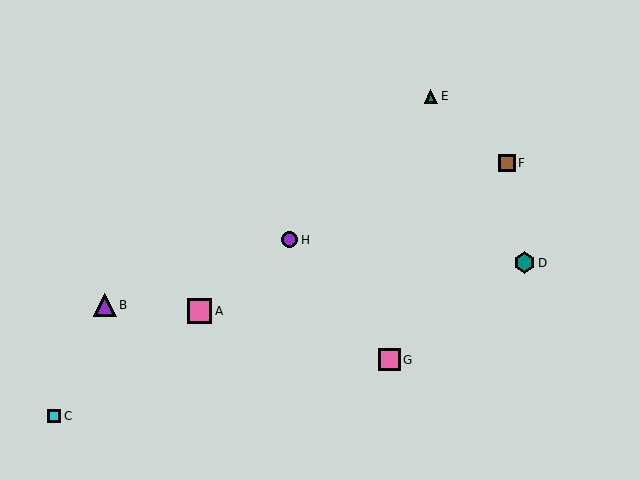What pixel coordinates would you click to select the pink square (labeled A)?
Click at (199, 311) to select the pink square A.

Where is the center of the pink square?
The center of the pink square is at (199, 311).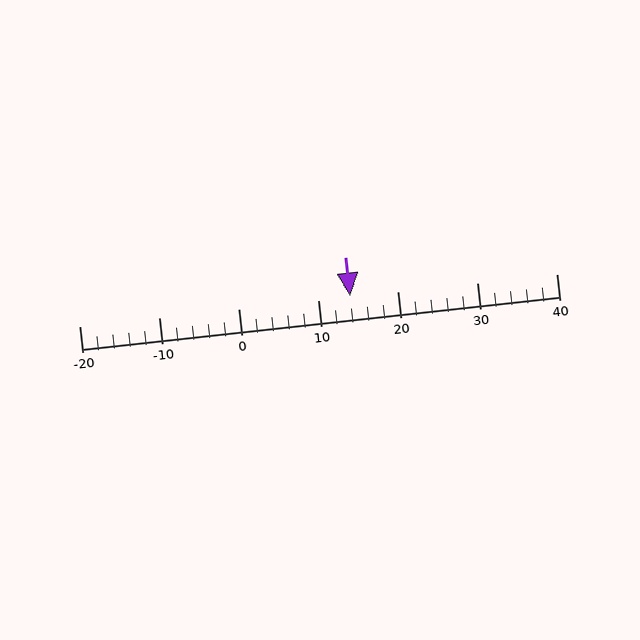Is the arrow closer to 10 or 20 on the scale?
The arrow is closer to 10.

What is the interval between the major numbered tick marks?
The major tick marks are spaced 10 units apart.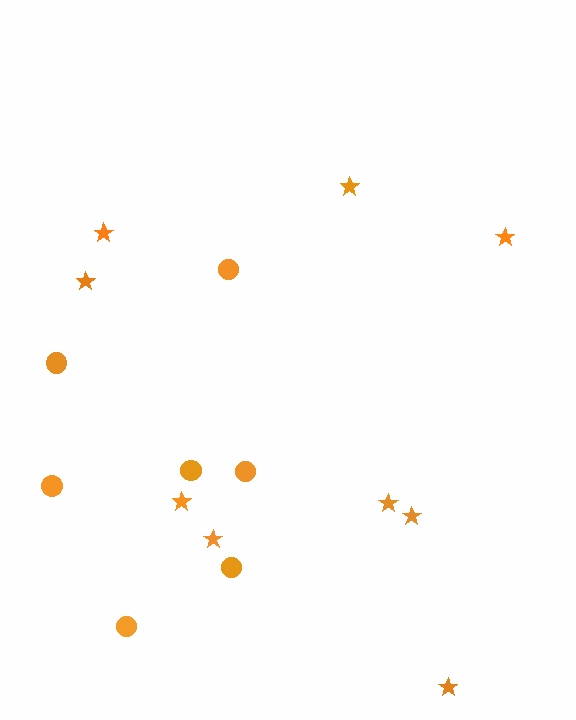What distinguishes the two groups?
There are 2 groups: one group of circles (7) and one group of stars (9).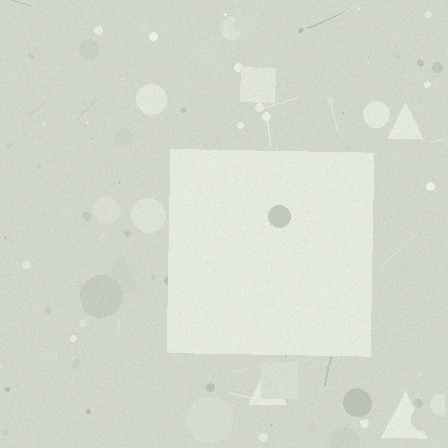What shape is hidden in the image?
A square is hidden in the image.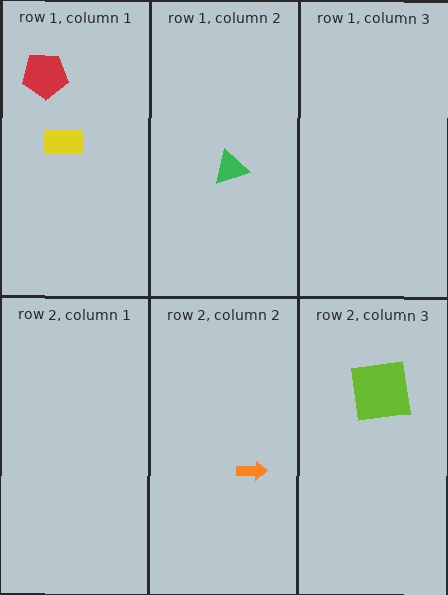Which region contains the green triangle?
The row 1, column 2 region.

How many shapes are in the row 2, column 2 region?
1.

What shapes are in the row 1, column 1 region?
The yellow rectangle, the red pentagon.